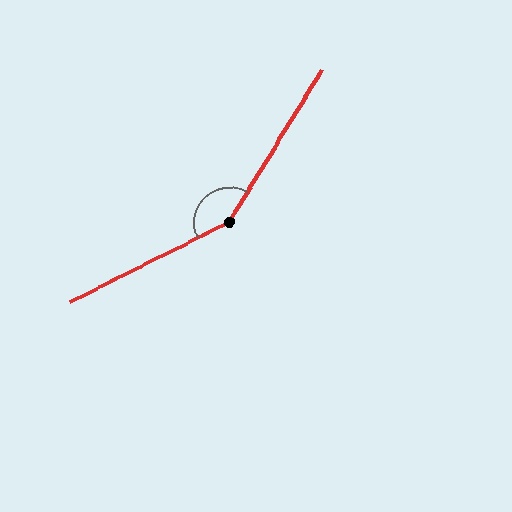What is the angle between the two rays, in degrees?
Approximately 148 degrees.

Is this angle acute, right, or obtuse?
It is obtuse.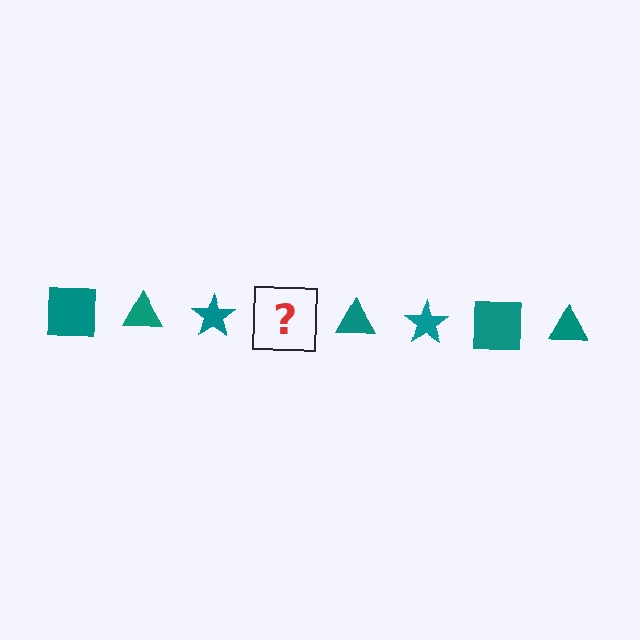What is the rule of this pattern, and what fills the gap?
The rule is that the pattern cycles through square, triangle, star shapes in teal. The gap should be filled with a teal square.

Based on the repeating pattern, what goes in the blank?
The blank should be a teal square.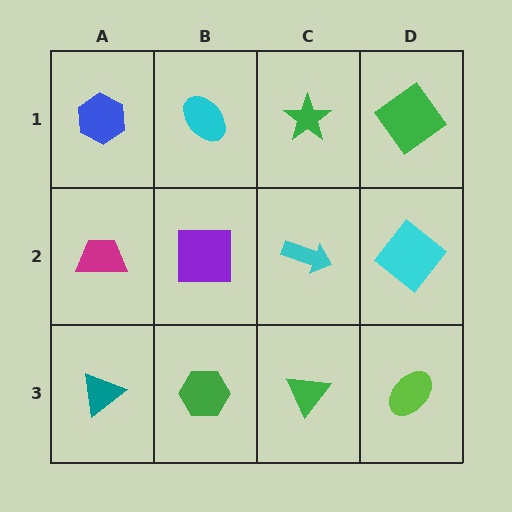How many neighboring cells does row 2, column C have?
4.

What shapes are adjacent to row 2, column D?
A green diamond (row 1, column D), a lime ellipse (row 3, column D), a cyan arrow (row 2, column C).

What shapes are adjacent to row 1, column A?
A magenta trapezoid (row 2, column A), a cyan ellipse (row 1, column B).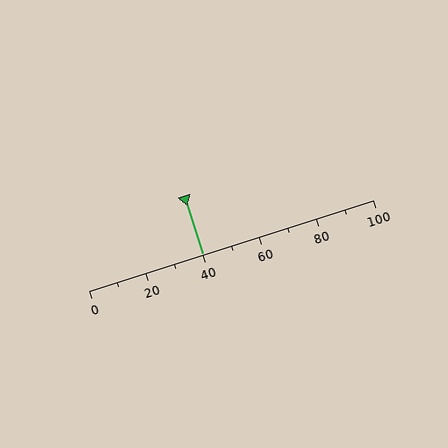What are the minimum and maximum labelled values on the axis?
The axis runs from 0 to 100.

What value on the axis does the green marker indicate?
The marker indicates approximately 40.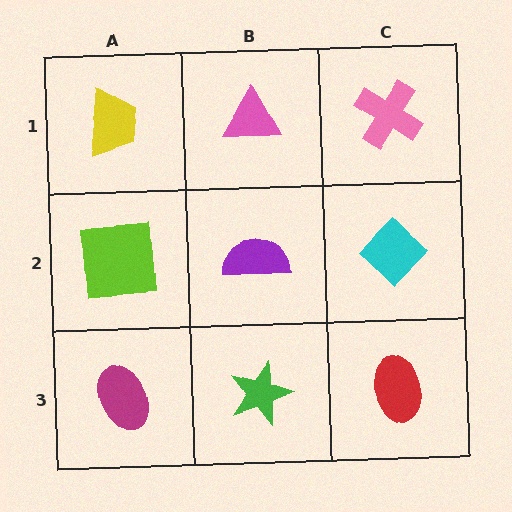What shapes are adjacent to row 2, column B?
A pink triangle (row 1, column B), a green star (row 3, column B), a lime square (row 2, column A), a cyan diamond (row 2, column C).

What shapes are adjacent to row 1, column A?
A lime square (row 2, column A), a pink triangle (row 1, column B).